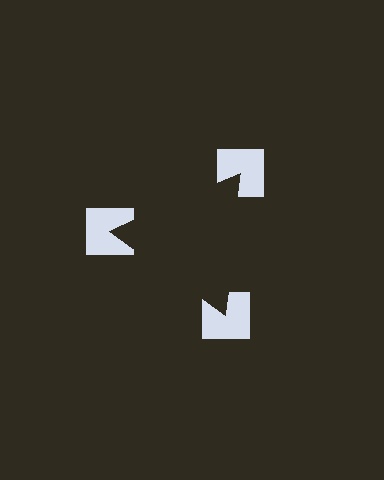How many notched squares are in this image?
There are 3 — one at each vertex of the illusory triangle.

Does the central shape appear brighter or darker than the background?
It typically appears slightly darker than the background, even though no actual brightness change is drawn.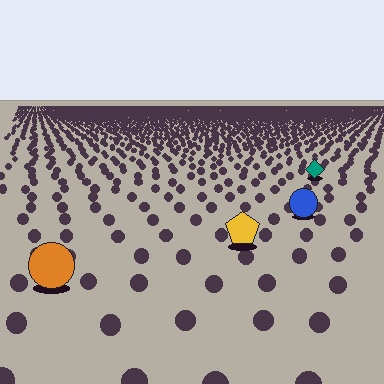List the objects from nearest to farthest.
From nearest to farthest: the orange circle, the yellow pentagon, the blue circle, the teal diamond.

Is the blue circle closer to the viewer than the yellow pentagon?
No. The yellow pentagon is closer — you can tell from the texture gradient: the ground texture is coarser near it.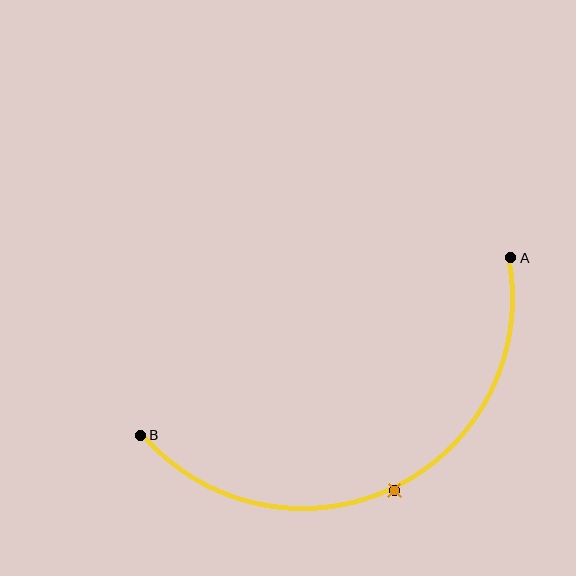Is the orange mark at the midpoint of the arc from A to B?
Yes. The orange mark lies on the arc at equal arc-length from both A and B — it is the arc midpoint.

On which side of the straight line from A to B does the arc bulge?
The arc bulges below the straight line connecting A and B.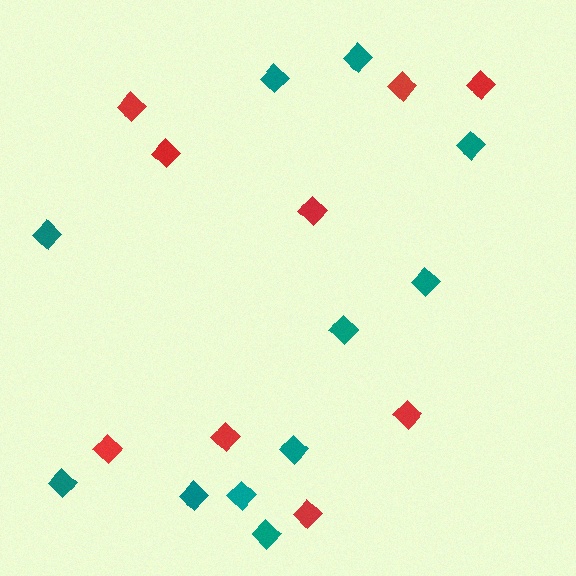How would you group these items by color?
There are 2 groups: one group of red diamonds (9) and one group of teal diamonds (11).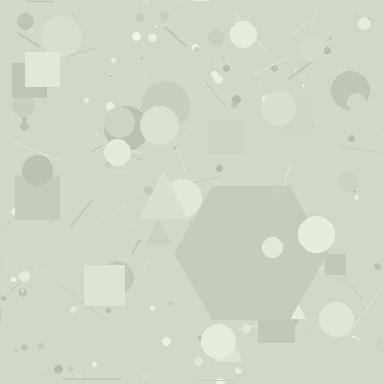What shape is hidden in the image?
A hexagon is hidden in the image.